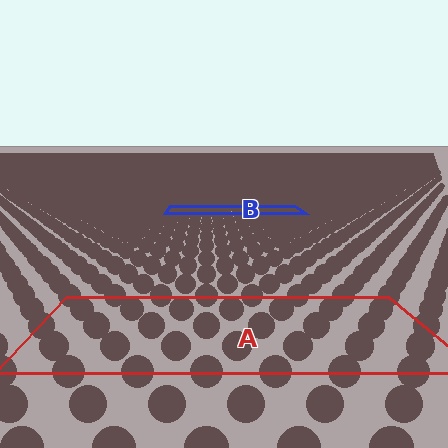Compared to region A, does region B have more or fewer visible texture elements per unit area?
Region B has more texture elements per unit area — they are packed more densely because it is farther away.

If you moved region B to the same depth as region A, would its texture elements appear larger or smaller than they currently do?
They would appear larger. At a closer depth, the same texture elements are projected at a bigger on-screen size.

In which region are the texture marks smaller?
The texture marks are smaller in region B, because it is farther away.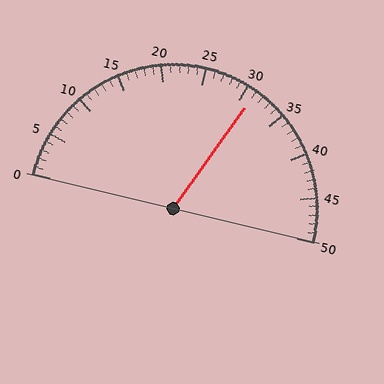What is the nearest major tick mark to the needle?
The nearest major tick mark is 30.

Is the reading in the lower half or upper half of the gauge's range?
The reading is in the upper half of the range (0 to 50).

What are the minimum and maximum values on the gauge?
The gauge ranges from 0 to 50.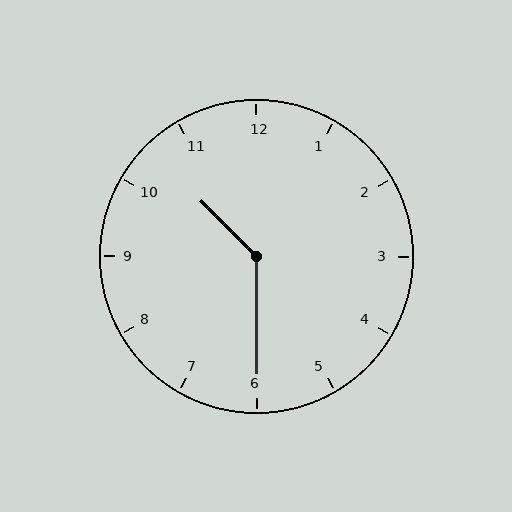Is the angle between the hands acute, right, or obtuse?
It is obtuse.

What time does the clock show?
10:30.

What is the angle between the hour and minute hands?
Approximately 135 degrees.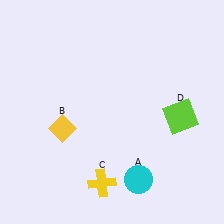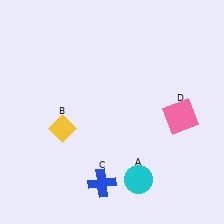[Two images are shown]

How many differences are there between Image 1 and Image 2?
There are 2 differences between the two images.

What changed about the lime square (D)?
In Image 1, D is lime. In Image 2, it changed to pink.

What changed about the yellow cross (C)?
In Image 1, C is yellow. In Image 2, it changed to blue.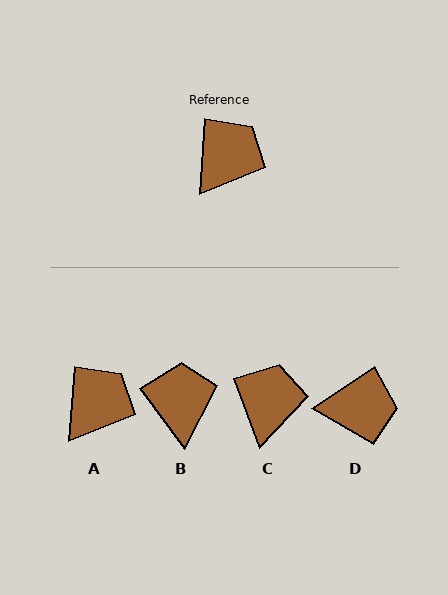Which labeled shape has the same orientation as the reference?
A.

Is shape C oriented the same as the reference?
No, it is off by about 25 degrees.